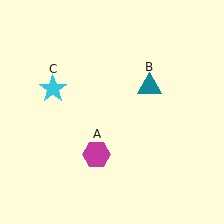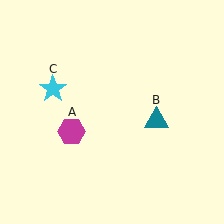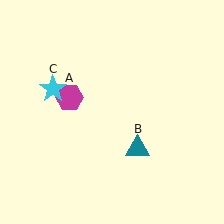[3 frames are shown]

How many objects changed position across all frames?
2 objects changed position: magenta hexagon (object A), teal triangle (object B).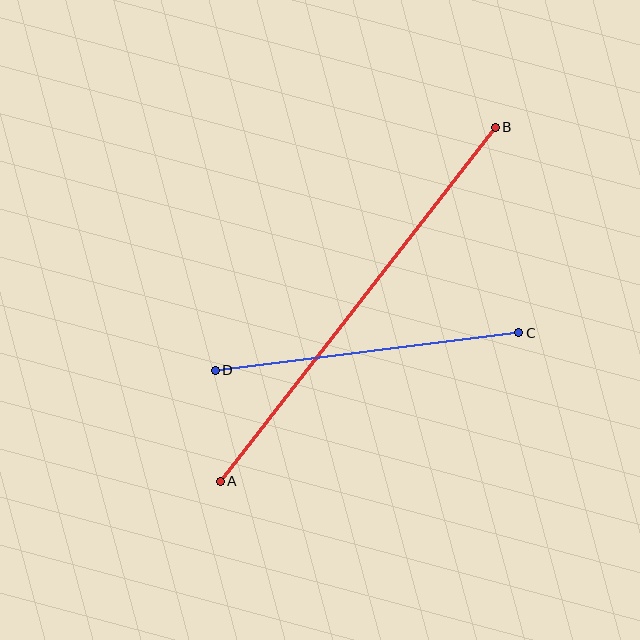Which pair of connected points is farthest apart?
Points A and B are farthest apart.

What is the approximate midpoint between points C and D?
The midpoint is at approximately (367, 352) pixels.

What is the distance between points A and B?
The distance is approximately 448 pixels.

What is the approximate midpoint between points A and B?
The midpoint is at approximately (358, 304) pixels.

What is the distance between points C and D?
The distance is approximately 306 pixels.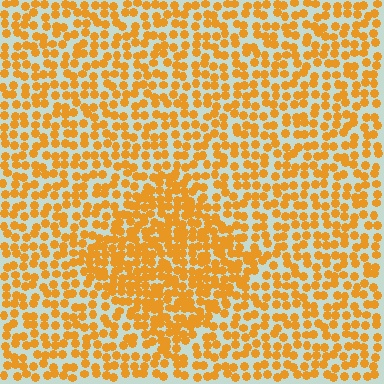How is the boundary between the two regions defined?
The boundary is defined by a change in element density (approximately 1.6x ratio). All elements are the same color, size, and shape.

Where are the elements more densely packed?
The elements are more densely packed inside the diamond boundary.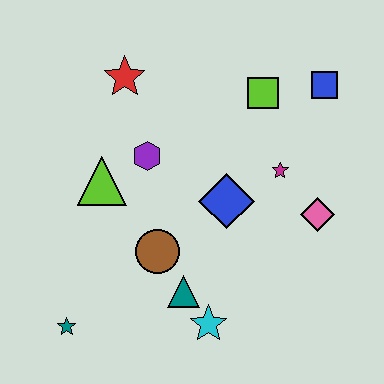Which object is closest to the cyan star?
The teal triangle is closest to the cyan star.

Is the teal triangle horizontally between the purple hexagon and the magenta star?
Yes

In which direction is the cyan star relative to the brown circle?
The cyan star is below the brown circle.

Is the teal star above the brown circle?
No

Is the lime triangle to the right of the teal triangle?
No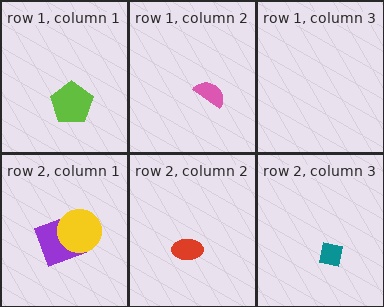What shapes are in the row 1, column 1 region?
The lime pentagon.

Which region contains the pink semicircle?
The row 1, column 2 region.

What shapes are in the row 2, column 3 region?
The teal square.